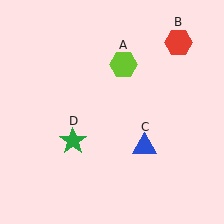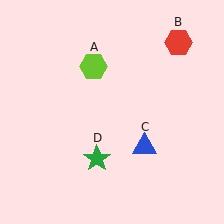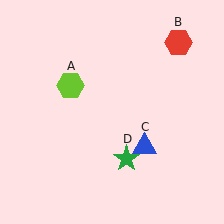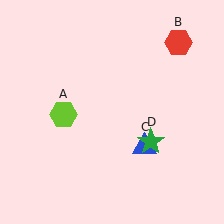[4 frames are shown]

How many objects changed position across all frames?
2 objects changed position: lime hexagon (object A), green star (object D).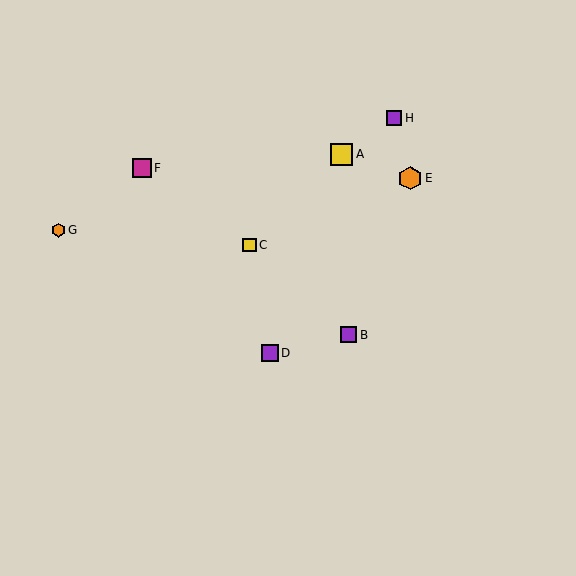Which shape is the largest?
The orange hexagon (labeled E) is the largest.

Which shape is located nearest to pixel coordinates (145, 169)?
The magenta square (labeled F) at (142, 168) is nearest to that location.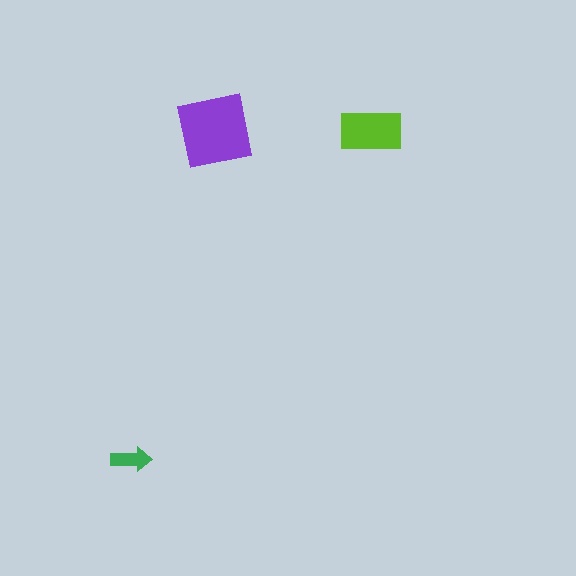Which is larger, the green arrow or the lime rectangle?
The lime rectangle.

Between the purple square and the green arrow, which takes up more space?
The purple square.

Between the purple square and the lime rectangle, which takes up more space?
The purple square.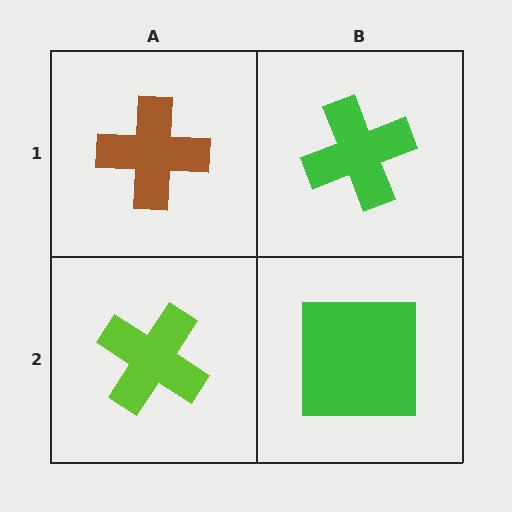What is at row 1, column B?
A green cross.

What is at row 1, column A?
A brown cross.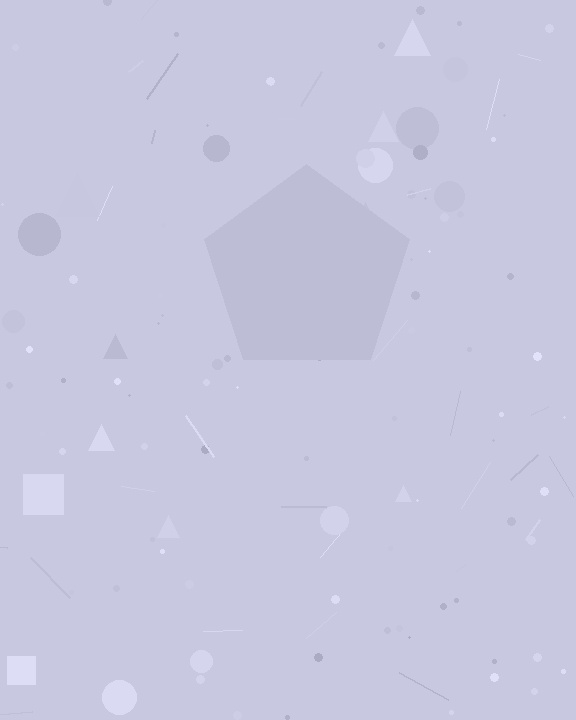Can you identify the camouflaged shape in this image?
The camouflaged shape is a pentagon.